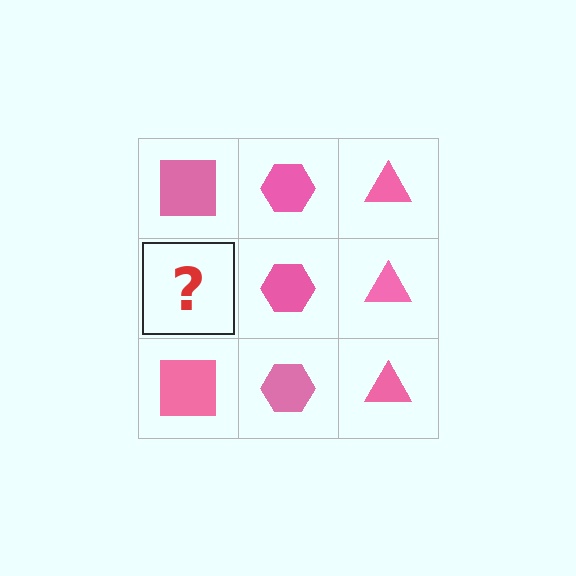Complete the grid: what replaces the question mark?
The question mark should be replaced with a pink square.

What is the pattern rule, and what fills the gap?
The rule is that each column has a consistent shape. The gap should be filled with a pink square.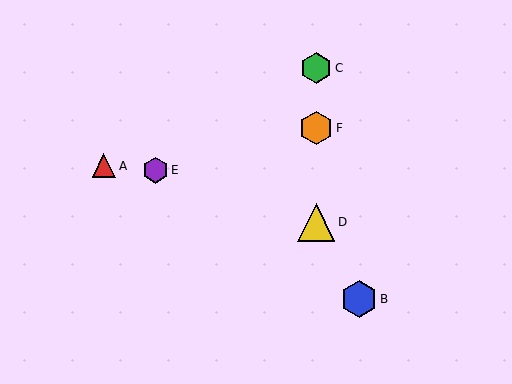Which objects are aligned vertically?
Objects C, D, F are aligned vertically.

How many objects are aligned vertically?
3 objects (C, D, F) are aligned vertically.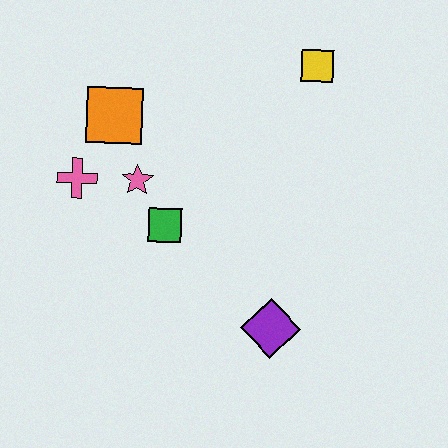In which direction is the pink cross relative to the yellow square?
The pink cross is to the left of the yellow square.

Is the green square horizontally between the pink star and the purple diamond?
Yes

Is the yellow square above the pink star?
Yes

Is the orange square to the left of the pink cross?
No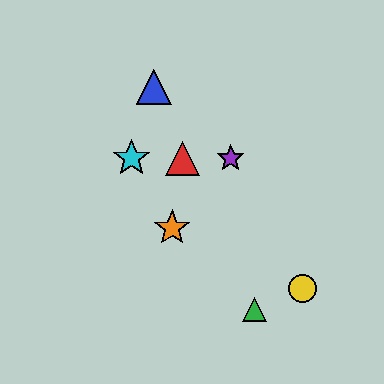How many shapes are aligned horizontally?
3 shapes (the red triangle, the purple star, the cyan star) are aligned horizontally.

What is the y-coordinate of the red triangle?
The red triangle is at y≈158.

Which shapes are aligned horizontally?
The red triangle, the purple star, the cyan star are aligned horizontally.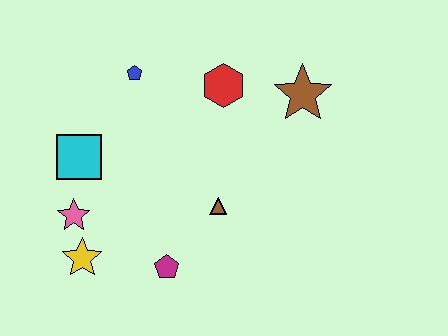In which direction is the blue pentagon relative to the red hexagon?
The blue pentagon is to the left of the red hexagon.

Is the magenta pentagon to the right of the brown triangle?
No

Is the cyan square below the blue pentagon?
Yes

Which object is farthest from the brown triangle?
The blue pentagon is farthest from the brown triangle.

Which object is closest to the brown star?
The red hexagon is closest to the brown star.